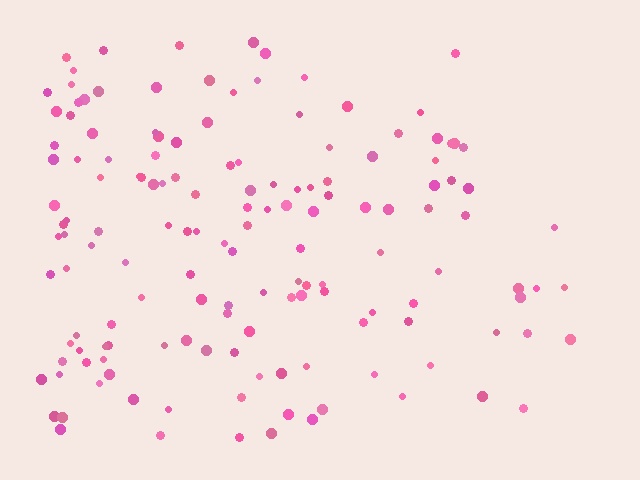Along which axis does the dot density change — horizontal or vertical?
Horizontal.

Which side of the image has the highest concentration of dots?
The left.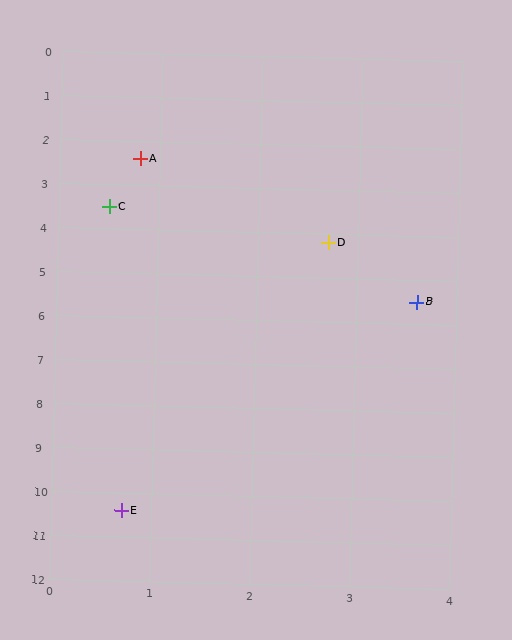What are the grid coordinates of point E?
Point E is at approximately (0.7, 10.4).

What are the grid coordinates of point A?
Point A is at approximately (0.8, 2.4).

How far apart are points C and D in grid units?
Points C and D are about 2.3 grid units apart.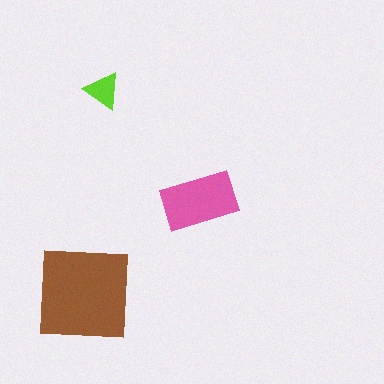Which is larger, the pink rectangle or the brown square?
The brown square.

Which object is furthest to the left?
The brown square is leftmost.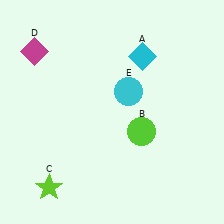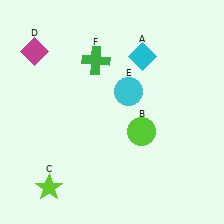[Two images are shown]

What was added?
A green cross (F) was added in Image 2.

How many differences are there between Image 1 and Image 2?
There is 1 difference between the two images.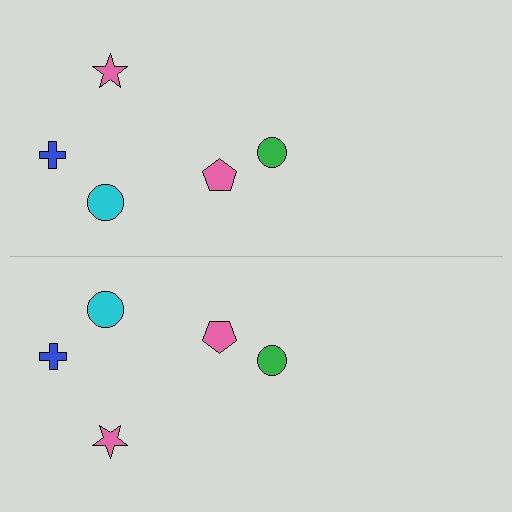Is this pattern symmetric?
Yes, this pattern has bilateral (reflection) symmetry.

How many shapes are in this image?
There are 10 shapes in this image.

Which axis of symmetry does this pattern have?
The pattern has a horizontal axis of symmetry running through the center of the image.